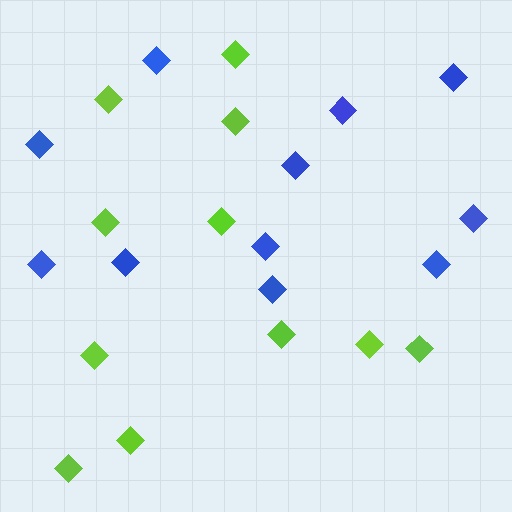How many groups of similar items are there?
There are 2 groups: one group of lime diamonds (11) and one group of blue diamonds (11).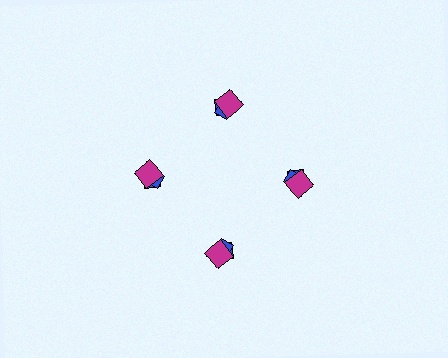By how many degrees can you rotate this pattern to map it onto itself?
The pattern maps onto itself every 90 degrees of rotation.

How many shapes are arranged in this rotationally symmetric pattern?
There are 12 shapes, arranged in 4 groups of 3.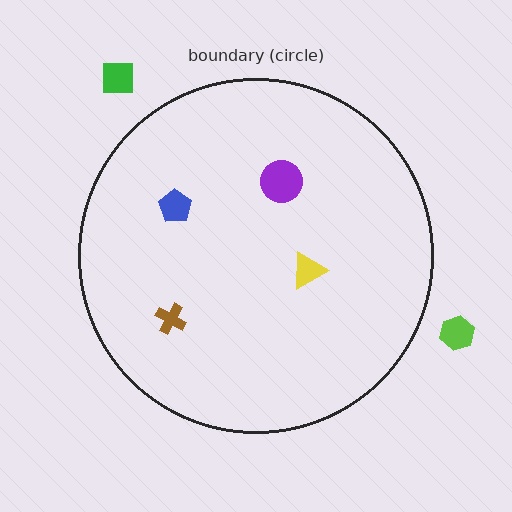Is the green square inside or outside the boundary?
Outside.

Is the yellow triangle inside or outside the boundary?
Inside.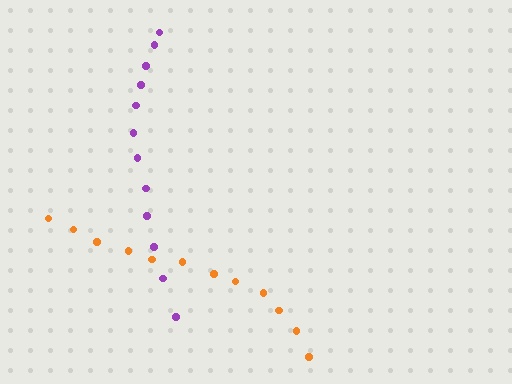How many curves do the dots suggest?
There are 2 distinct paths.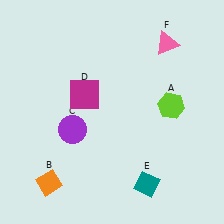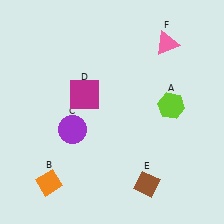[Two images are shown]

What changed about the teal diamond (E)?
In Image 1, E is teal. In Image 2, it changed to brown.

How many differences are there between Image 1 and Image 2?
There is 1 difference between the two images.